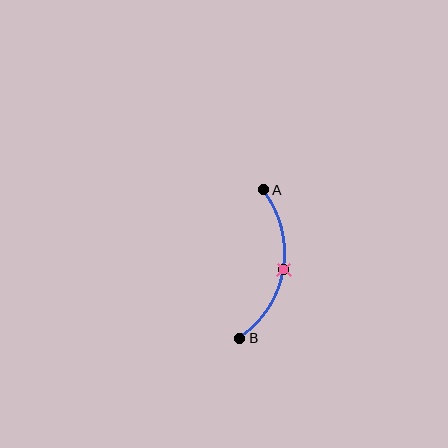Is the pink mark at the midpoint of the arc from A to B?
Yes. The pink mark lies on the arc at equal arc-length from both A and B — it is the arc midpoint.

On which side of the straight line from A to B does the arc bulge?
The arc bulges to the right of the straight line connecting A and B.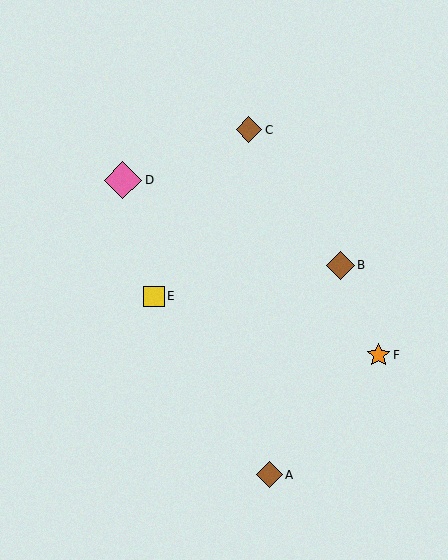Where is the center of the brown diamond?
The center of the brown diamond is at (249, 130).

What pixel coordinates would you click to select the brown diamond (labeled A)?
Click at (269, 475) to select the brown diamond A.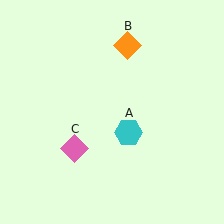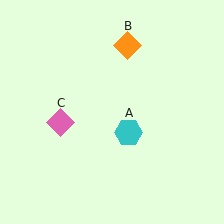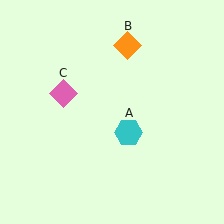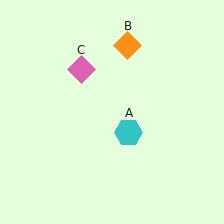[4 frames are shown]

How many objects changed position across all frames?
1 object changed position: pink diamond (object C).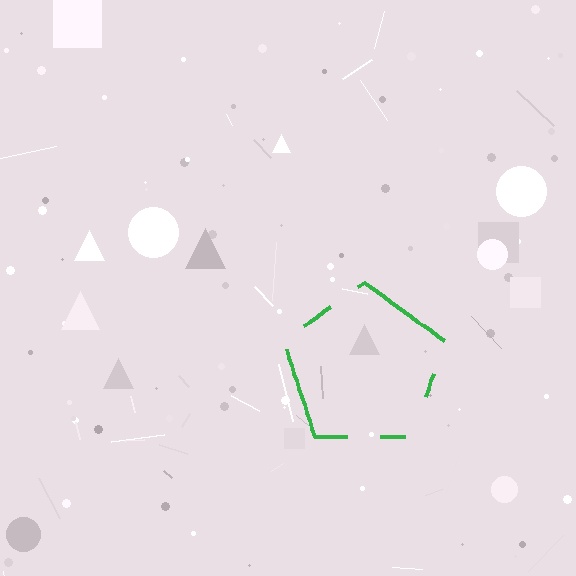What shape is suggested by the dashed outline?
The dashed outline suggests a pentagon.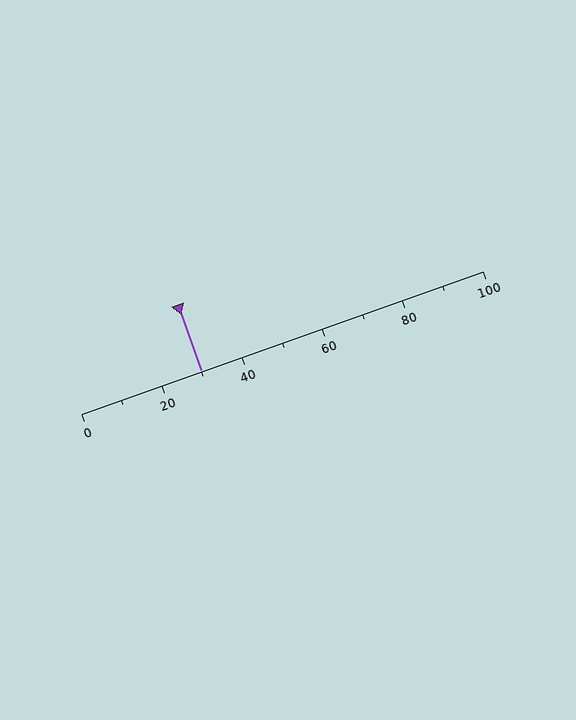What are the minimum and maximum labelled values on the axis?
The axis runs from 0 to 100.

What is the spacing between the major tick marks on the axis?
The major ticks are spaced 20 apart.